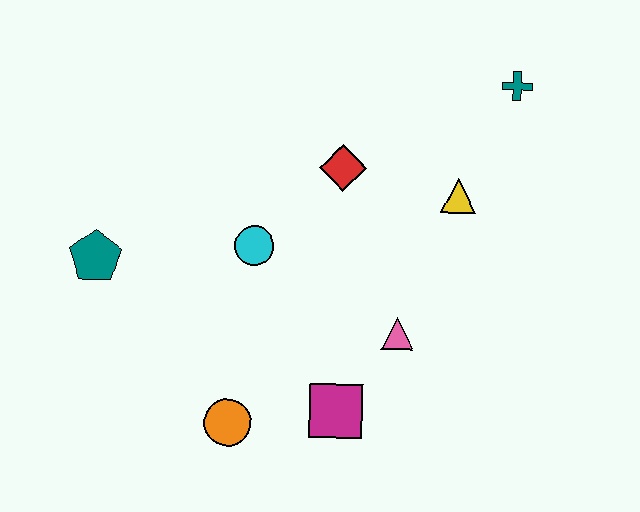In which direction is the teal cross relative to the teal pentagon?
The teal cross is to the right of the teal pentagon.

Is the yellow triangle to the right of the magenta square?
Yes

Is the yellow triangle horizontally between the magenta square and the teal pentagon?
No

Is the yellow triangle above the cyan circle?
Yes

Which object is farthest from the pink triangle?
The teal pentagon is farthest from the pink triangle.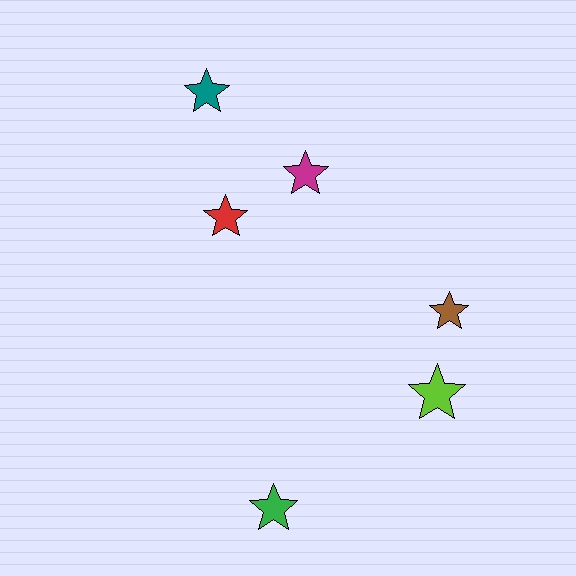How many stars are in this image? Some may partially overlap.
There are 6 stars.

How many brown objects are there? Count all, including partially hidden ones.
There is 1 brown object.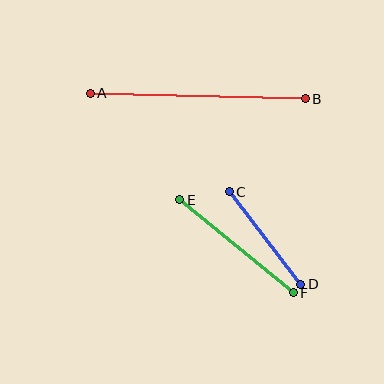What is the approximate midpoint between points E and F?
The midpoint is at approximately (236, 246) pixels.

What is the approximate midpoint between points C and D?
The midpoint is at approximately (265, 238) pixels.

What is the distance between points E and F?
The distance is approximately 147 pixels.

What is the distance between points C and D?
The distance is approximately 117 pixels.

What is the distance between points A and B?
The distance is approximately 215 pixels.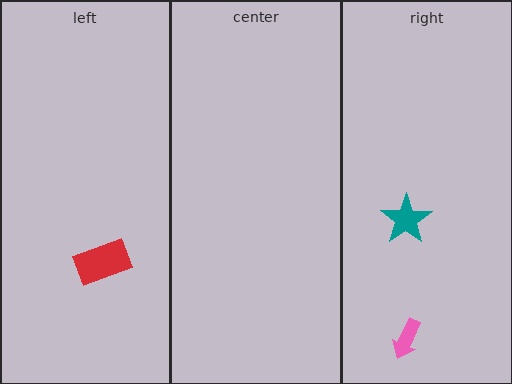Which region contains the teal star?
The right region.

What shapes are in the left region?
The red rectangle.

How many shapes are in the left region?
1.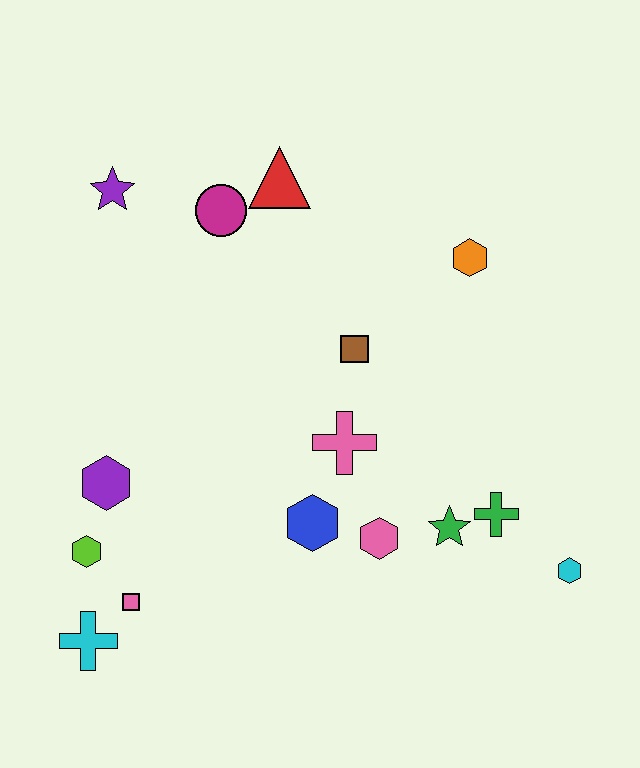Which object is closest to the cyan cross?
The pink square is closest to the cyan cross.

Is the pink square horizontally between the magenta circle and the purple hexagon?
Yes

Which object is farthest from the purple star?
The cyan hexagon is farthest from the purple star.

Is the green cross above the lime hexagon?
Yes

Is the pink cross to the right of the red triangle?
Yes